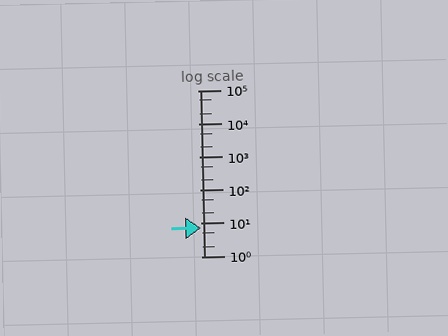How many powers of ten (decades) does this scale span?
The scale spans 5 decades, from 1 to 100000.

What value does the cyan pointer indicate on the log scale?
The pointer indicates approximately 7.4.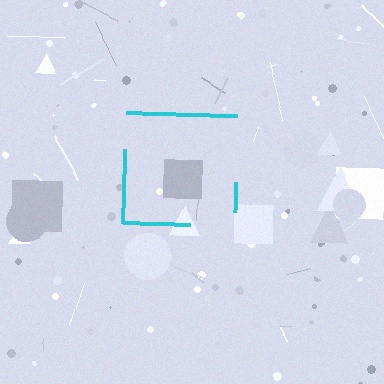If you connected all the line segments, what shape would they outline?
They would outline a square.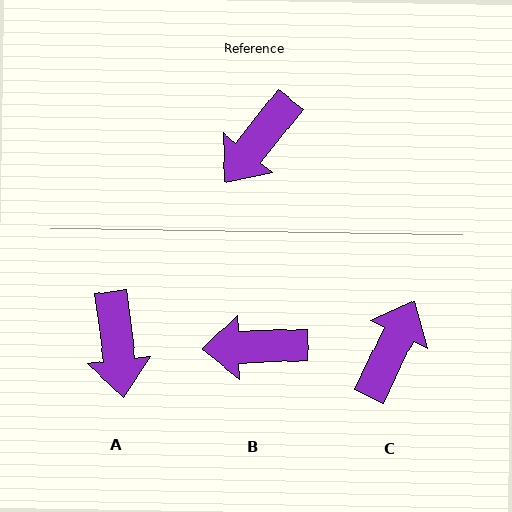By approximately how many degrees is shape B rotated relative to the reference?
Approximately 49 degrees clockwise.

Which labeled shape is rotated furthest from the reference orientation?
C, about 167 degrees away.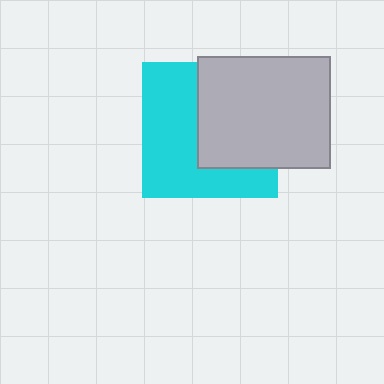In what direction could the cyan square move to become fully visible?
The cyan square could move left. That would shift it out from behind the light gray rectangle entirely.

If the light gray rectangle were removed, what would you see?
You would see the complete cyan square.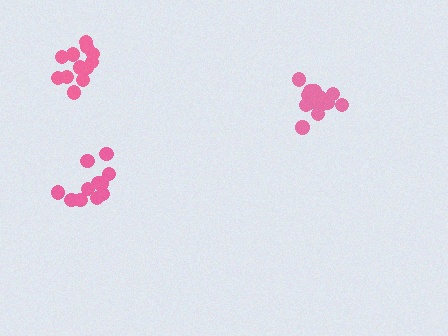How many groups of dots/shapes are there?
There are 3 groups.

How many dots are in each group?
Group 1: 13 dots, Group 2: 12 dots, Group 3: 11 dots (36 total).